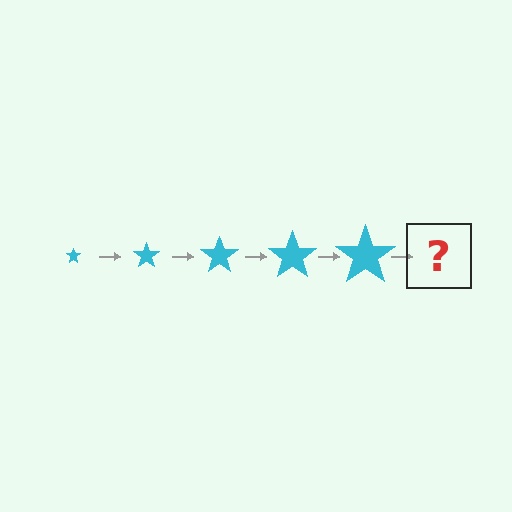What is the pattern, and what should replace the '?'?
The pattern is that the star gets progressively larger each step. The '?' should be a cyan star, larger than the previous one.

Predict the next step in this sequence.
The next step is a cyan star, larger than the previous one.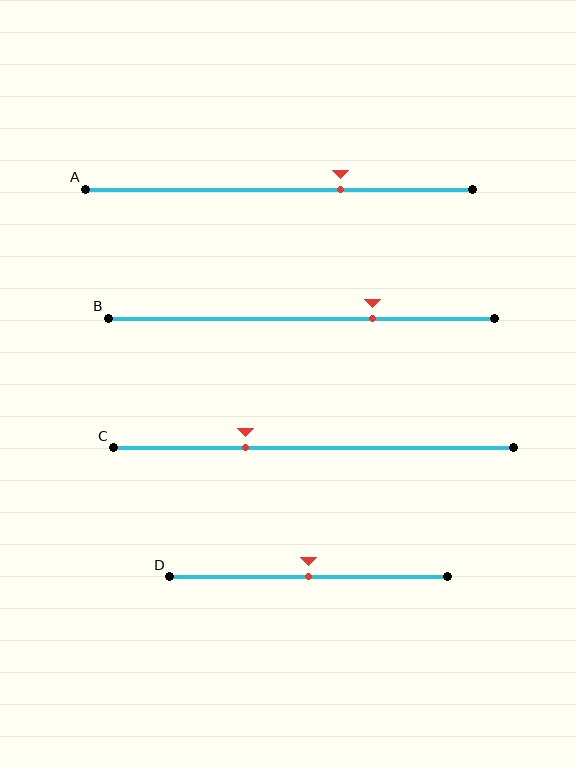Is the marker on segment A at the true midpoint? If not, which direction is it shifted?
No, the marker on segment A is shifted to the right by about 16% of the segment length.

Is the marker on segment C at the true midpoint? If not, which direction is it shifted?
No, the marker on segment C is shifted to the left by about 17% of the segment length.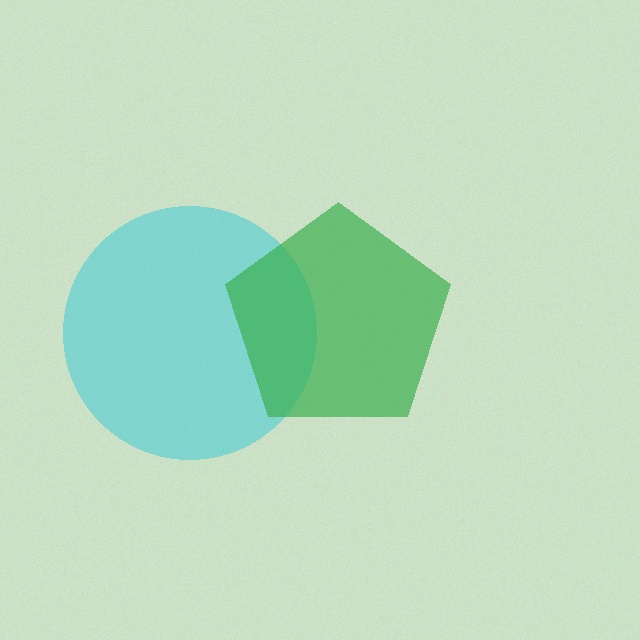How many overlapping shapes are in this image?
There are 2 overlapping shapes in the image.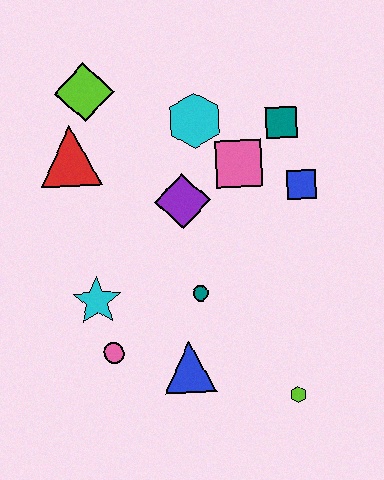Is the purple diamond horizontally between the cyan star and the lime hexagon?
Yes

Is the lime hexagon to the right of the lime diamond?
Yes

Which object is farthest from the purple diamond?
The lime hexagon is farthest from the purple diamond.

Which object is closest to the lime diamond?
The red triangle is closest to the lime diamond.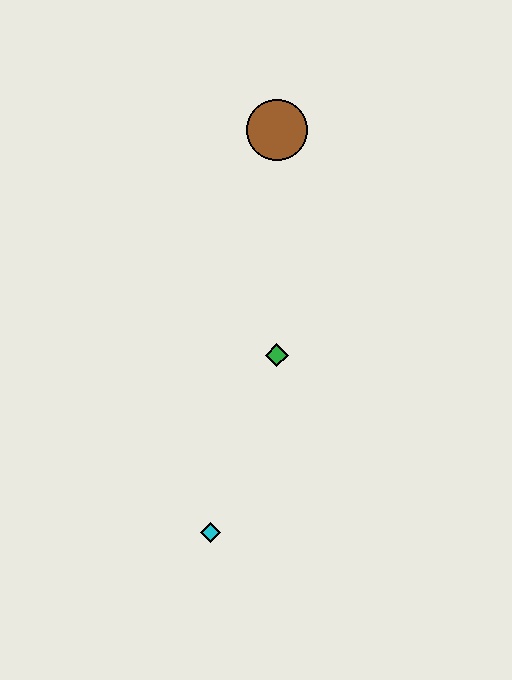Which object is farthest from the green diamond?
The brown circle is farthest from the green diamond.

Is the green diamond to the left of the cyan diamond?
No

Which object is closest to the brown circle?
The green diamond is closest to the brown circle.